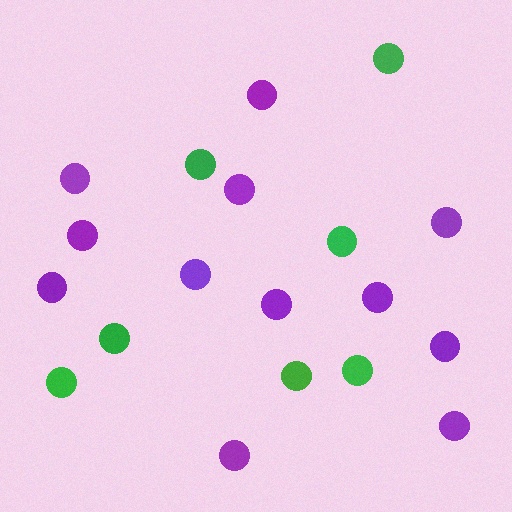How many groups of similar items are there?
There are 2 groups: one group of purple circles (12) and one group of green circles (7).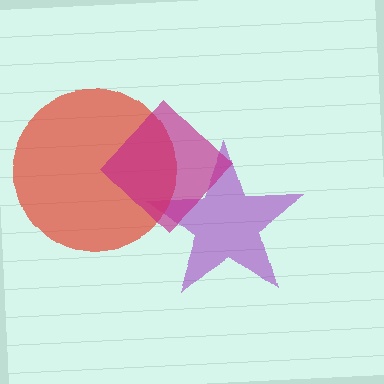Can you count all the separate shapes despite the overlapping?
Yes, there are 3 separate shapes.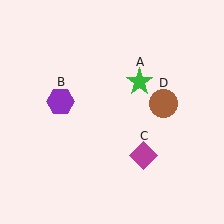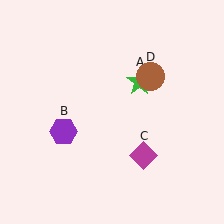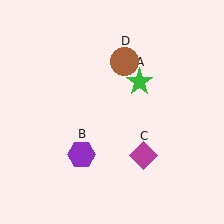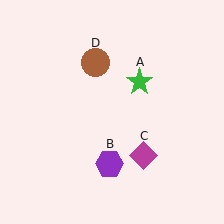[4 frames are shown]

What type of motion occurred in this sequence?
The purple hexagon (object B), brown circle (object D) rotated counterclockwise around the center of the scene.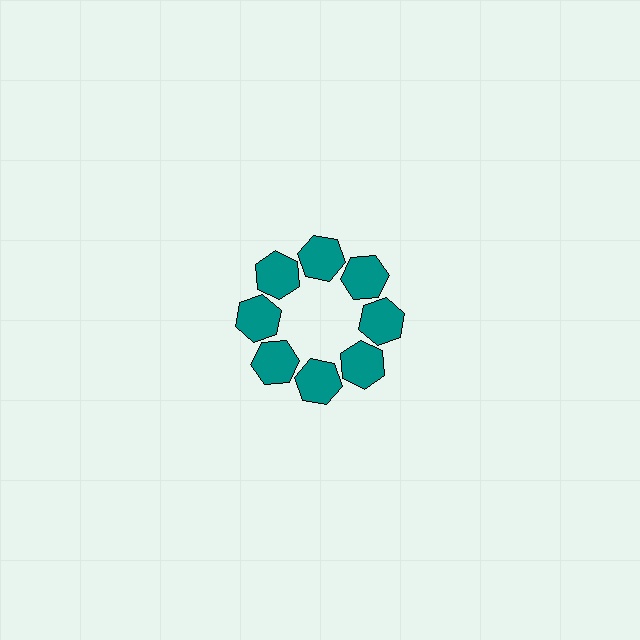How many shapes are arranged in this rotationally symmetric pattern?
There are 8 shapes, arranged in 8 groups of 1.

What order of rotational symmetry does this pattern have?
This pattern has 8-fold rotational symmetry.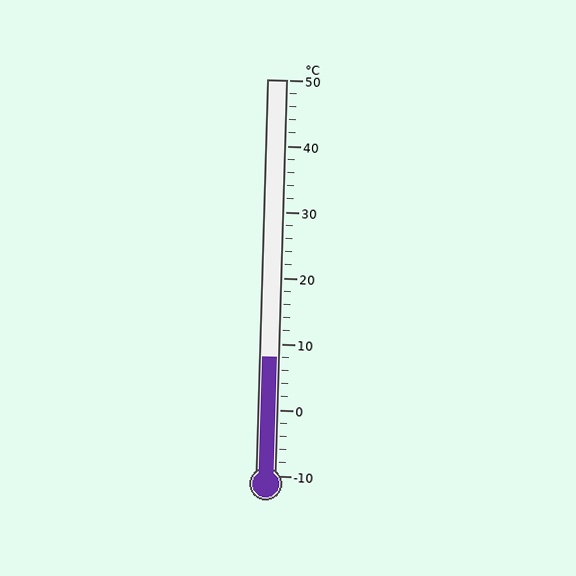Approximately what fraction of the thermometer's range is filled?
The thermometer is filled to approximately 30% of its range.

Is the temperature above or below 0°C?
The temperature is above 0°C.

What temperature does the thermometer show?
The thermometer shows approximately 8°C.